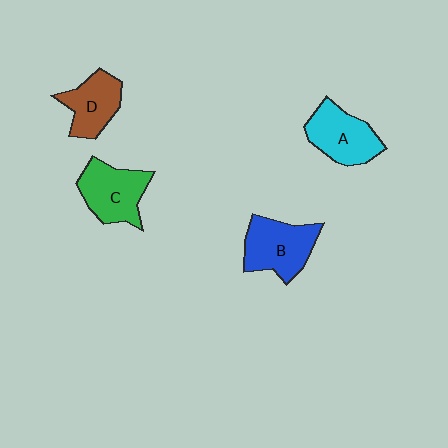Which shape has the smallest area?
Shape D (brown).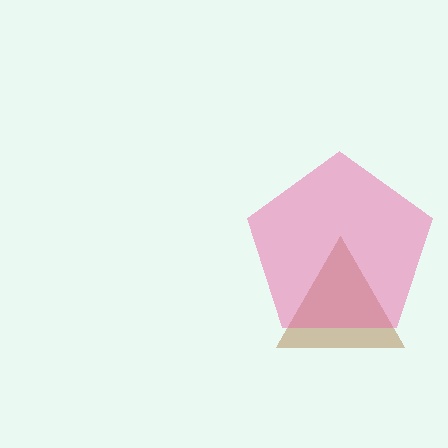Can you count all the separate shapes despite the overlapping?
Yes, there are 2 separate shapes.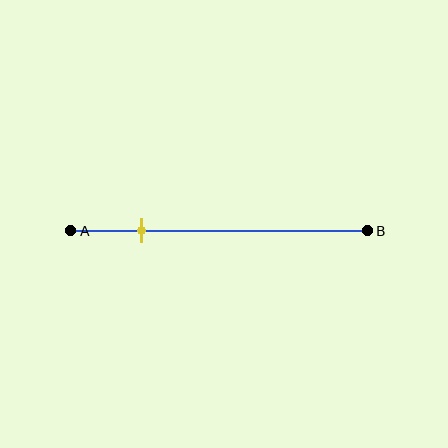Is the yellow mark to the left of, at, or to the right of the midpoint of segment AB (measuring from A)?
The yellow mark is to the left of the midpoint of segment AB.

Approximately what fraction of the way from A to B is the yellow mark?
The yellow mark is approximately 25% of the way from A to B.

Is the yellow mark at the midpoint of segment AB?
No, the mark is at about 25% from A, not at the 50% midpoint.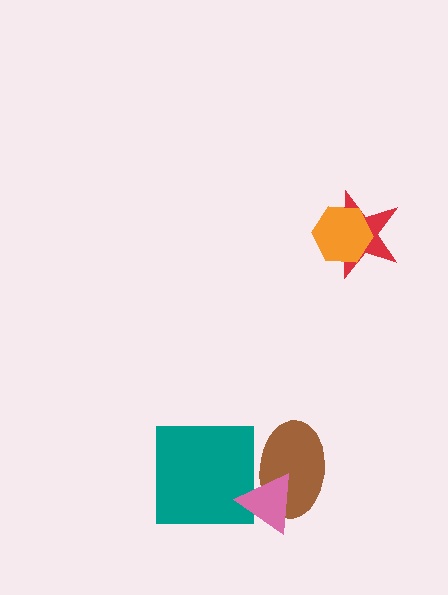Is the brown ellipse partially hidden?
Yes, it is partially covered by another shape.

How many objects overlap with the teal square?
2 objects overlap with the teal square.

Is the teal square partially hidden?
Yes, it is partially covered by another shape.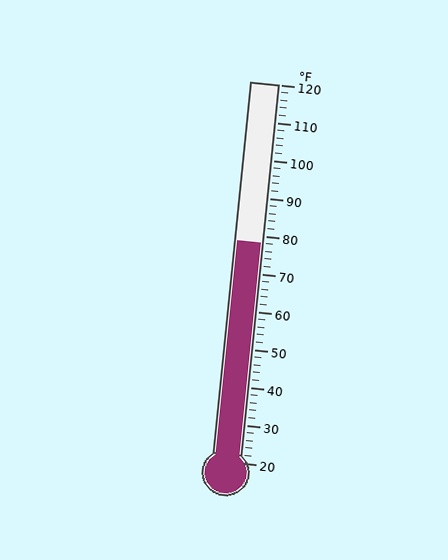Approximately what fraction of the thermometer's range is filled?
The thermometer is filled to approximately 60% of its range.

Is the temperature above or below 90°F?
The temperature is below 90°F.